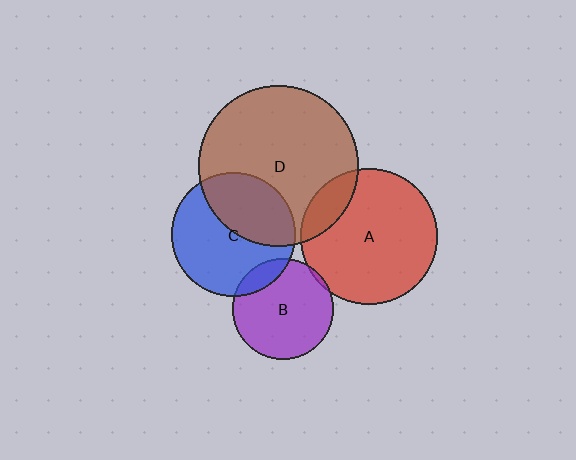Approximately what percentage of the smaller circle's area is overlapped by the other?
Approximately 5%.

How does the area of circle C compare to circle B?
Approximately 1.5 times.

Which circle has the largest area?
Circle D (brown).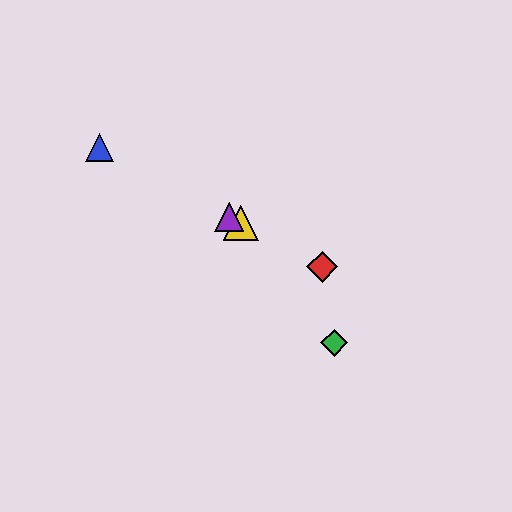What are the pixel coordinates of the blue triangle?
The blue triangle is at (100, 147).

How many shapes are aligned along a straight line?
4 shapes (the red diamond, the blue triangle, the yellow triangle, the purple triangle) are aligned along a straight line.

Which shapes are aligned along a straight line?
The red diamond, the blue triangle, the yellow triangle, the purple triangle are aligned along a straight line.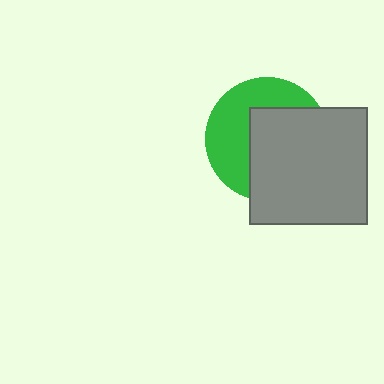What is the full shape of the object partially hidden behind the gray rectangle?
The partially hidden object is a green circle.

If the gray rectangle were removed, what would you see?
You would see the complete green circle.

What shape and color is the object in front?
The object in front is a gray rectangle.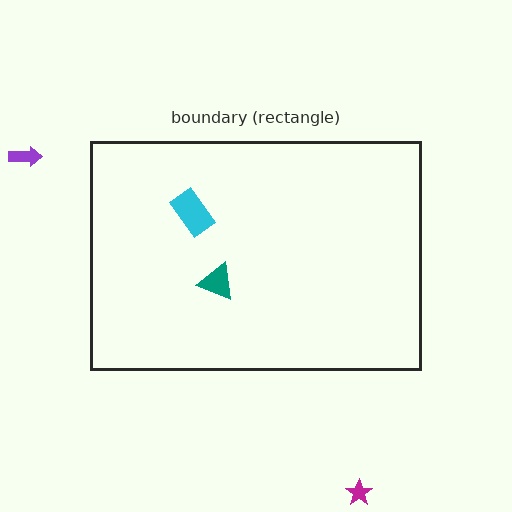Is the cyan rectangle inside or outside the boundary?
Inside.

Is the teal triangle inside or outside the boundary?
Inside.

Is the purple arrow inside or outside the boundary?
Outside.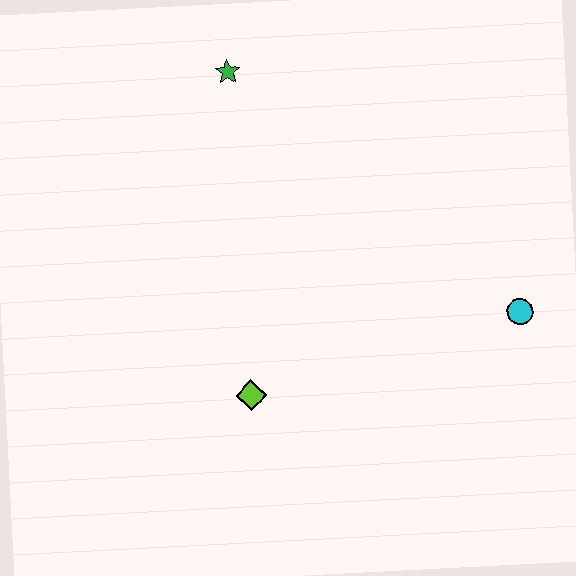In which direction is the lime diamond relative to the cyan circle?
The lime diamond is to the left of the cyan circle.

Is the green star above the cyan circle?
Yes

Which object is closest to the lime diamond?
The cyan circle is closest to the lime diamond.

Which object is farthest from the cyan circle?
The green star is farthest from the cyan circle.